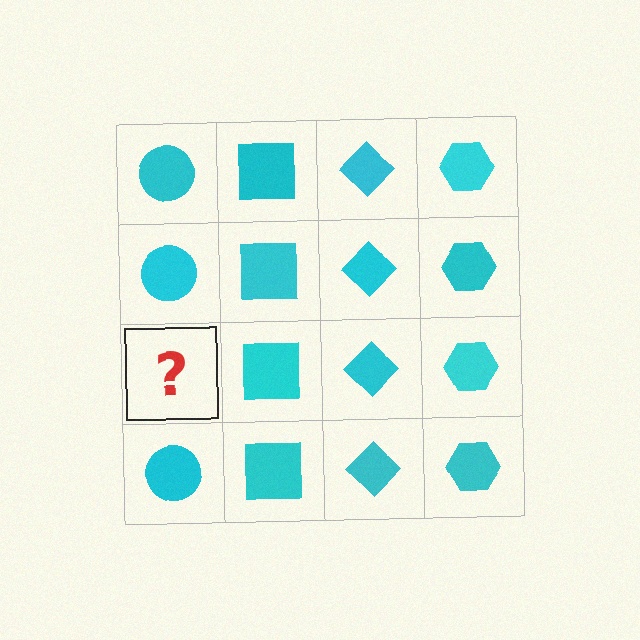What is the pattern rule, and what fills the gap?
The rule is that each column has a consistent shape. The gap should be filled with a cyan circle.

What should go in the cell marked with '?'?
The missing cell should contain a cyan circle.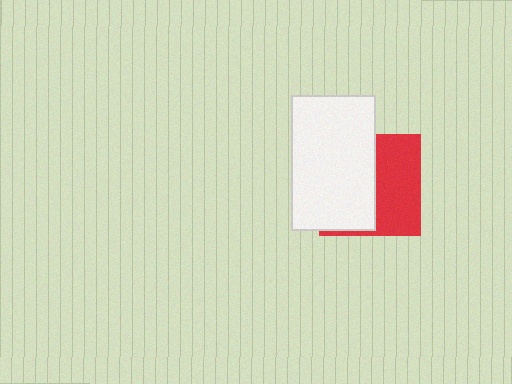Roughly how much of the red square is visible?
About half of it is visible (roughly 47%).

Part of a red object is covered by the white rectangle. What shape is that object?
It is a square.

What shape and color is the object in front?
The object in front is a white rectangle.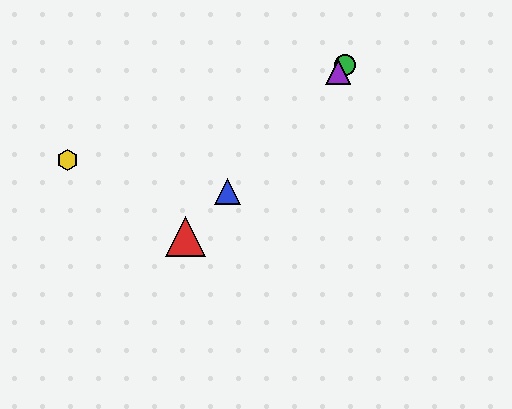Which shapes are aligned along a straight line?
The red triangle, the blue triangle, the green circle, the purple triangle are aligned along a straight line.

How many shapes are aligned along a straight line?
4 shapes (the red triangle, the blue triangle, the green circle, the purple triangle) are aligned along a straight line.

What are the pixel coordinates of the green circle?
The green circle is at (345, 65).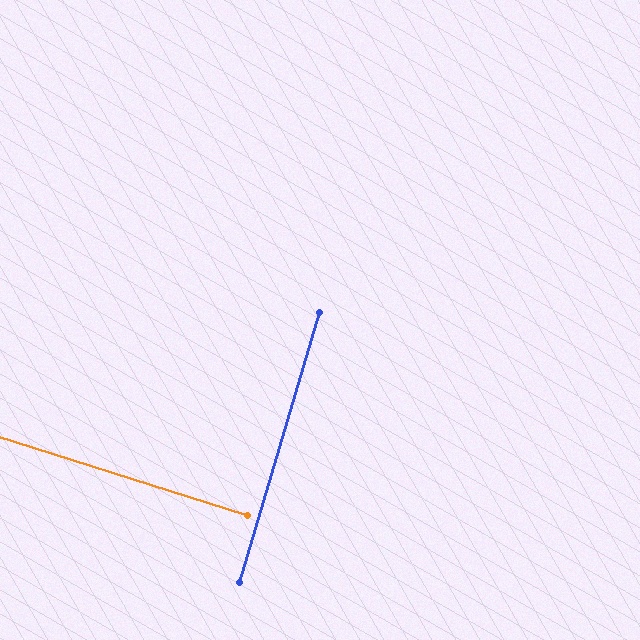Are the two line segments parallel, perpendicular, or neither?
Perpendicular — they meet at approximately 89°.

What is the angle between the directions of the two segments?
Approximately 89 degrees.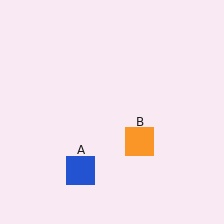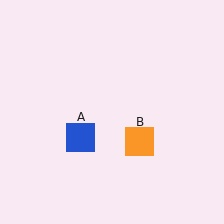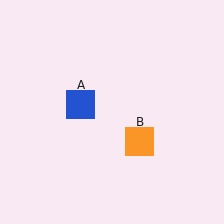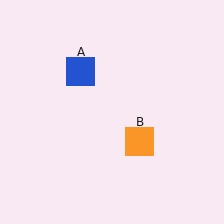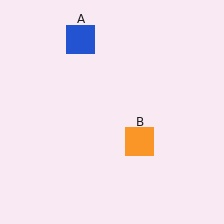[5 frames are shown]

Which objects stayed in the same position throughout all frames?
Orange square (object B) remained stationary.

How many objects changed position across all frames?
1 object changed position: blue square (object A).